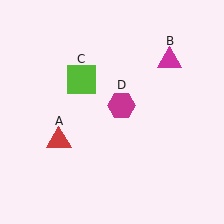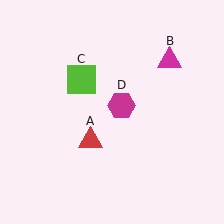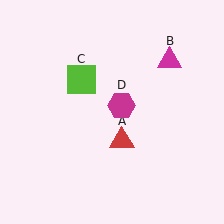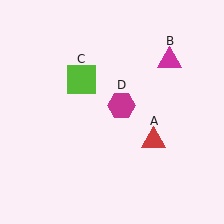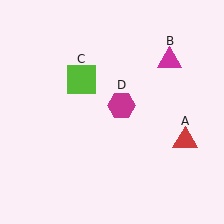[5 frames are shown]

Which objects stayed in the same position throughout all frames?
Magenta triangle (object B) and lime square (object C) and magenta hexagon (object D) remained stationary.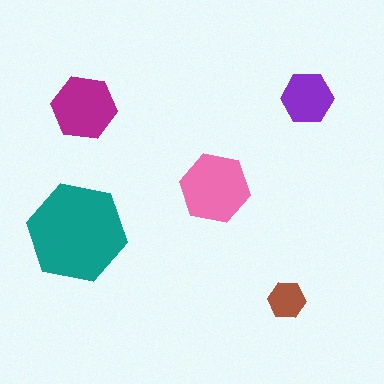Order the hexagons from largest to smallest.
the teal one, the pink one, the magenta one, the purple one, the brown one.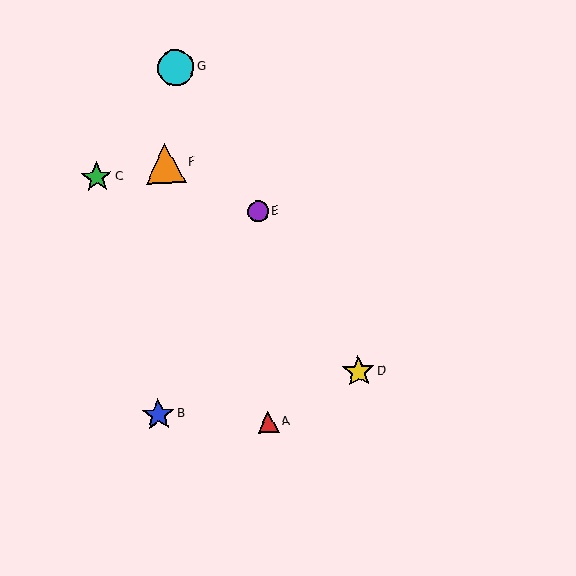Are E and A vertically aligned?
Yes, both are at x≈258.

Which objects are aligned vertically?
Objects A, E are aligned vertically.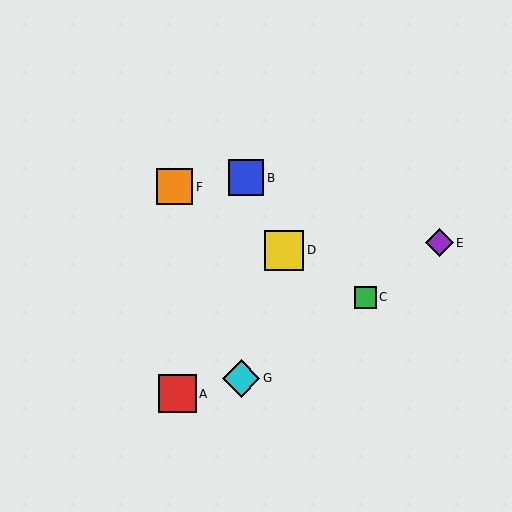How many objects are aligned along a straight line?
3 objects (C, D, F) are aligned along a straight line.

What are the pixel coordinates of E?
Object E is at (439, 243).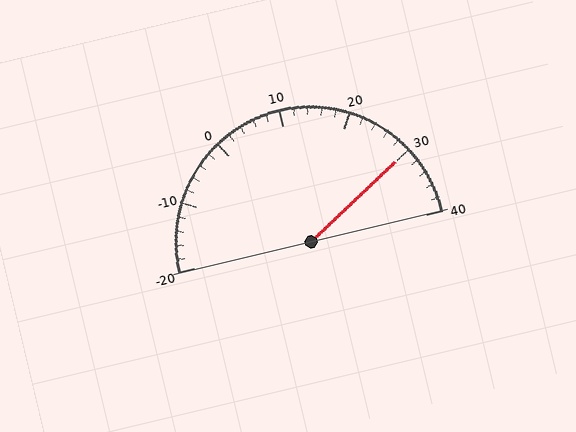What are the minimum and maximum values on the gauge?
The gauge ranges from -20 to 40.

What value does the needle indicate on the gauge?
The needle indicates approximately 30.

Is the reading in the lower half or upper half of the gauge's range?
The reading is in the upper half of the range (-20 to 40).